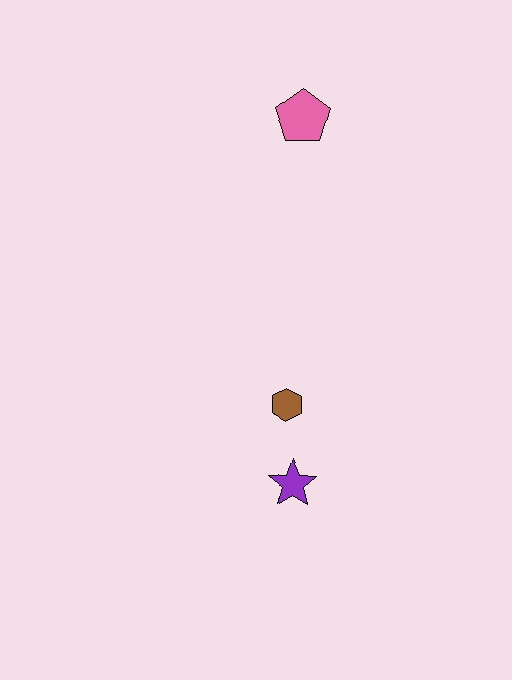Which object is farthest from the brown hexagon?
The pink pentagon is farthest from the brown hexagon.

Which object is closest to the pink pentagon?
The brown hexagon is closest to the pink pentagon.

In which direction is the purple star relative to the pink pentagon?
The purple star is below the pink pentagon.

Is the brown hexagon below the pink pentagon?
Yes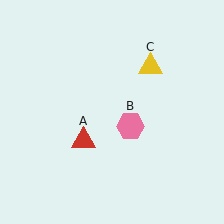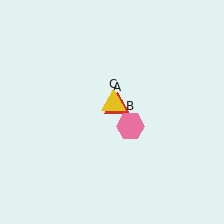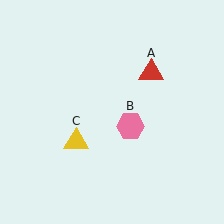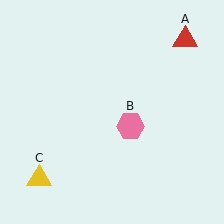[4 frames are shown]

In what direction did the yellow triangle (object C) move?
The yellow triangle (object C) moved down and to the left.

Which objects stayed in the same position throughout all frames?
Pink hexagon (object B) remained stationary.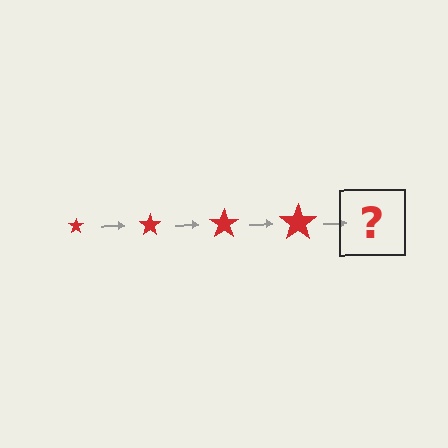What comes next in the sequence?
The next element should be a red star, larger than the previous one.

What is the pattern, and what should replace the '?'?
The pattern is that the star gets progressively larger each step. The '?' should be a red star, larger than the previous one.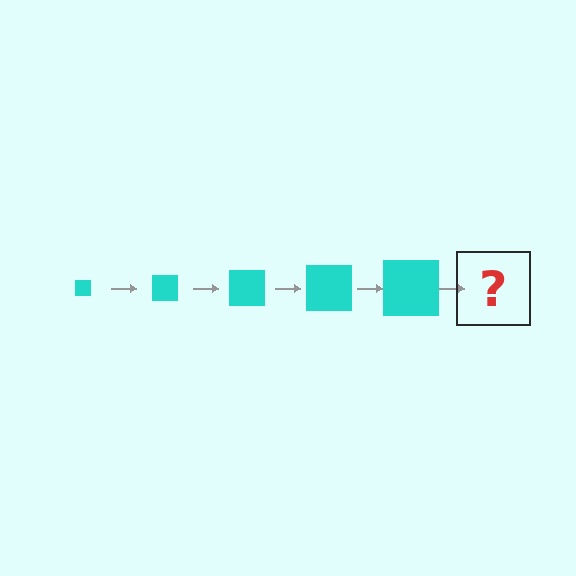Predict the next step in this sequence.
The next step is a cyan square, larger than the previous one.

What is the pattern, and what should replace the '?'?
The pattern is that the square gets progressively larger each step. The '?' should be a cyan square, larger than the previous one.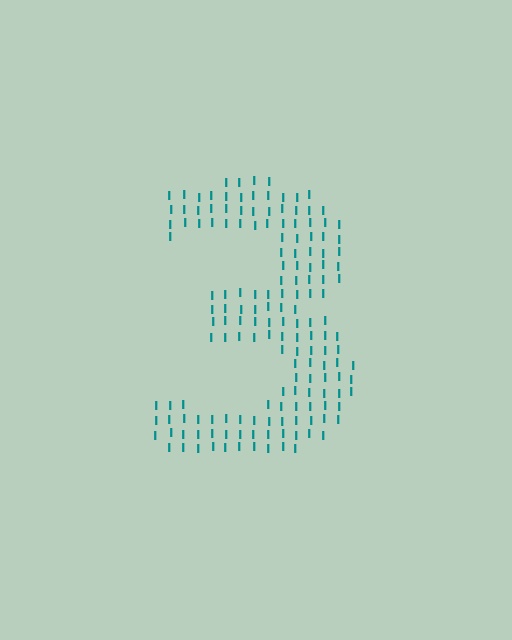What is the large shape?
The large shape is the digit 3.